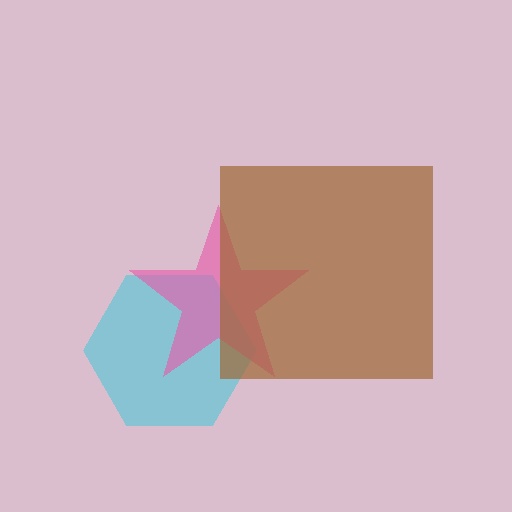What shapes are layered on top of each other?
The layered shapes are: a cyan hexagon, a pink star, a brown square.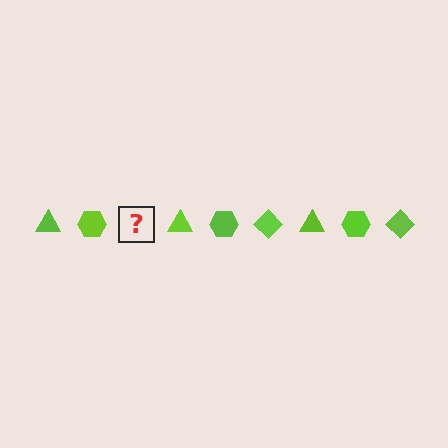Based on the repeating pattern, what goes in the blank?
The blank should be a lime diamond.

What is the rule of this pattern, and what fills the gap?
The rule is that the pattern cycles through triangle, hexagon, diamond shapes in lime. The gap should be filled with a lime diamond.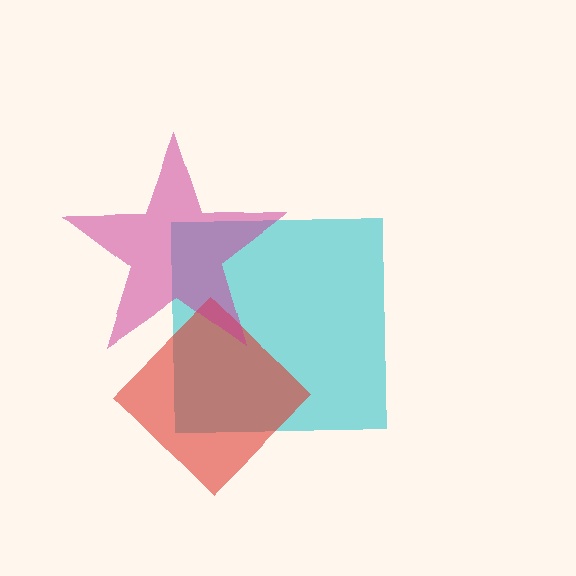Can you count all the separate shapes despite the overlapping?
Yes, there are 3 separate shapes.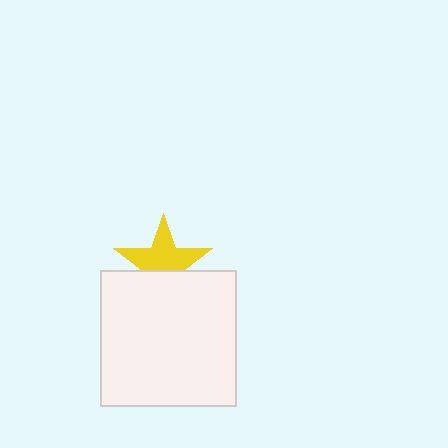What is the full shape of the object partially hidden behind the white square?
The partially hidden object is a yellow star.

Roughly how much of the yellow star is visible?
About half of it is visible (roughly 62%).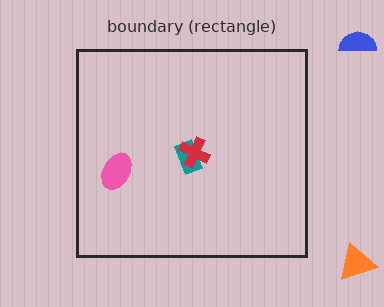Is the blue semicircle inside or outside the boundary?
Outside.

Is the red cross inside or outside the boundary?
Inside.